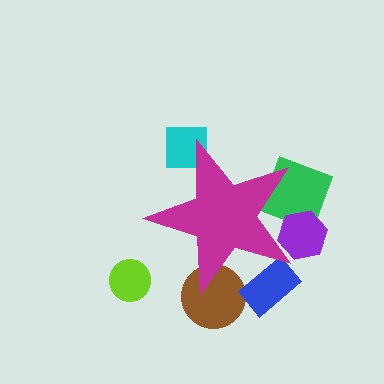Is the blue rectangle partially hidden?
Yes, the blue rectangle is partially hidden behind the magenta star.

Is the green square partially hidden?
Yes, the green square is partially hidden behind the magenta star.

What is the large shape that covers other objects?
A magenta star.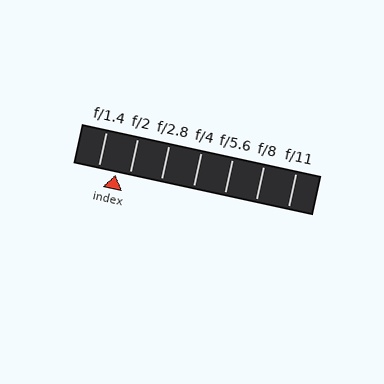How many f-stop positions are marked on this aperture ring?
There are 7 f-stop positions marked.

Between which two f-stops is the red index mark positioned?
The index mark is between f/1.4 and f/2.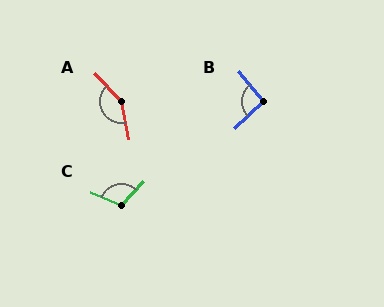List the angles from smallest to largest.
B (94°), C (111°), A (148°).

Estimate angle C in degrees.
Approximately 111 degrees.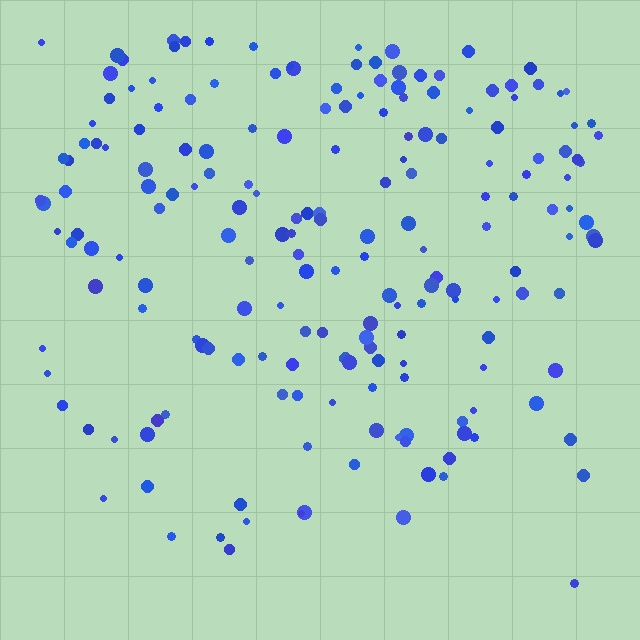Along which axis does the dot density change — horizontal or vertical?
Vertical.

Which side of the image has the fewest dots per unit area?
The bottom.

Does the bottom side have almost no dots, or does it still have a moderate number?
Still a moderate number, just noticeably fewer than the top.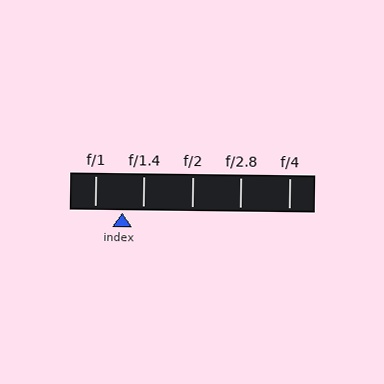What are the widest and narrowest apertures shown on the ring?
The widest aperture shown is f/1 and the narrowest is f/4.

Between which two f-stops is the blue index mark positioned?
The index mark is between f/1 and f/1.4.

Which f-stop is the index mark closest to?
The index mark is closest to f/1.4.